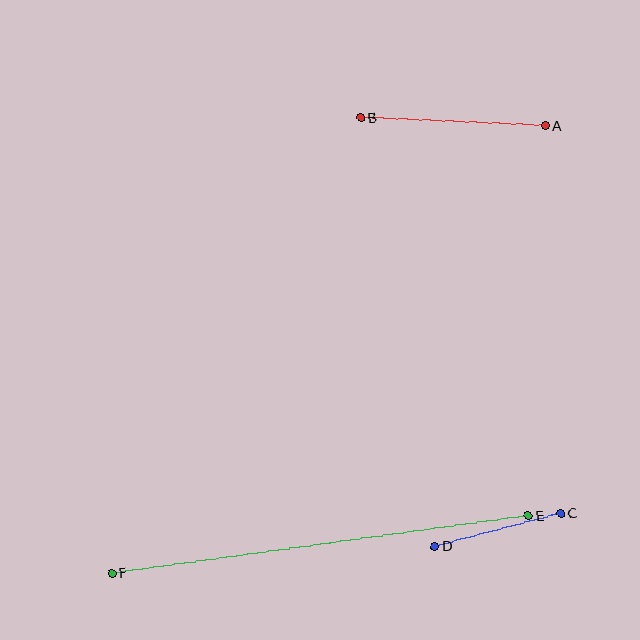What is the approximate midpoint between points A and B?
The midpoint is at approximately (453, 122) pixels.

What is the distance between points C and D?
The distance is approximately 130 pixels.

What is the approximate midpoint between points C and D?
The midpoint is at approximately (498, 530) pixels.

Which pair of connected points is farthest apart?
Points E and F are farthest apart.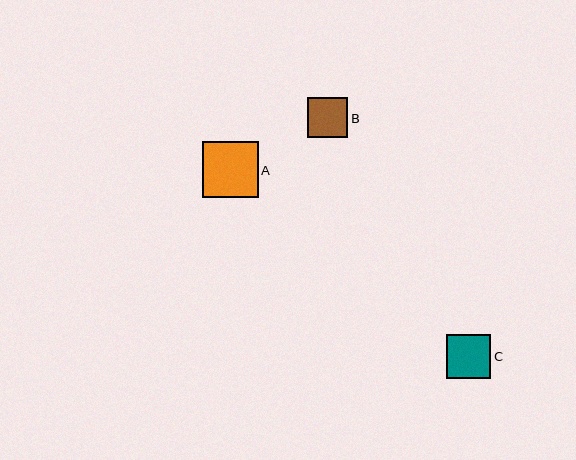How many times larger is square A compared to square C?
Square A is approximately 1.3 times the size of square C.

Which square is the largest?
Square A is the largest with a size of approximately 56 pixels.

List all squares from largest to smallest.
From largest to smallest: A, C, B.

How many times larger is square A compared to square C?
Square A is approximately 1.3 times the size of square C.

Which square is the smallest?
Square B is the smallest with a size of approximately 41 pixels.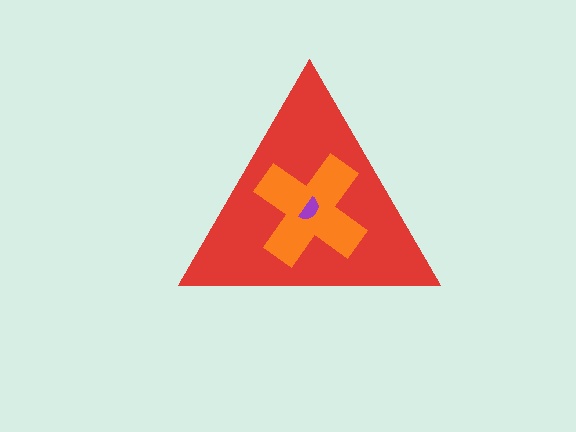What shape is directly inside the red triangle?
The orange cross.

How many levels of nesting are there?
3.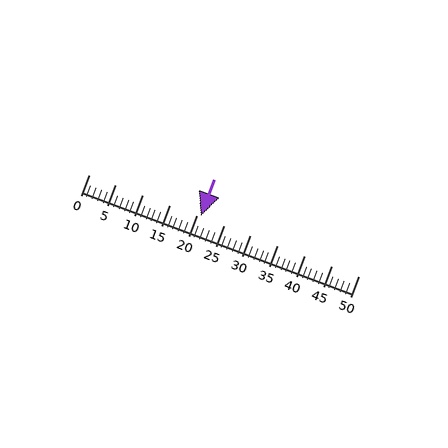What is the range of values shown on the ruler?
The ruler shows values from 0 to 50.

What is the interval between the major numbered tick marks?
The major tick marks are spaced 5 units apart.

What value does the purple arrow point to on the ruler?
The purple arrow points to approximately 21.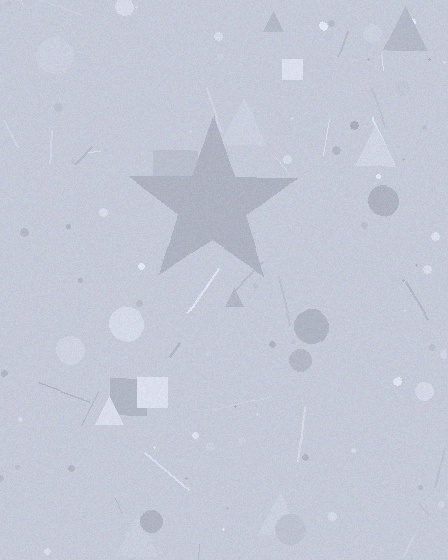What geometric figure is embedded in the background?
A star is embedded in the background.